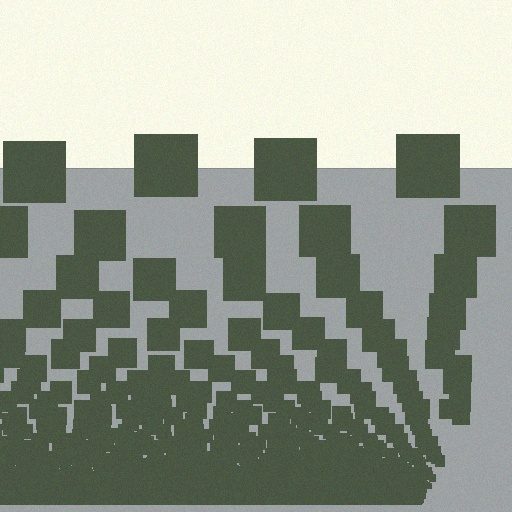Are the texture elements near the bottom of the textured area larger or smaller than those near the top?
Smaller. The gradient is inverted — elements near the bottom are smaller and denser.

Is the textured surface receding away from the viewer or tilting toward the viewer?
The surface appears to tilt toward the viewer. Texture elements get larger and sparser toward the top.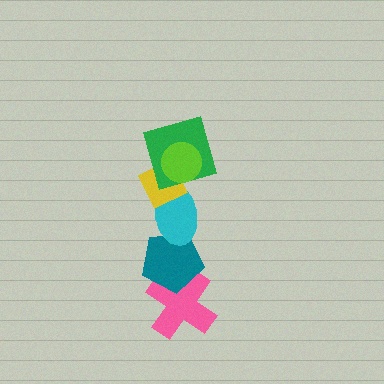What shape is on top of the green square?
The lime circle is on top of the green square.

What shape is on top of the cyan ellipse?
The yellow diamond is on top of the cyan ellipse.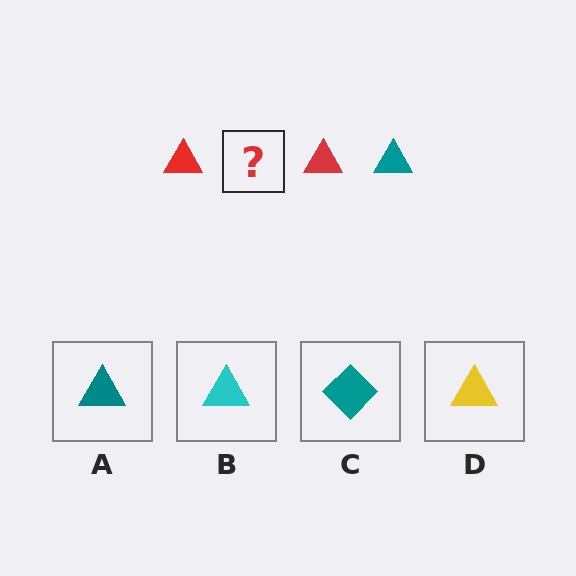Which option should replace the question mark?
Option A.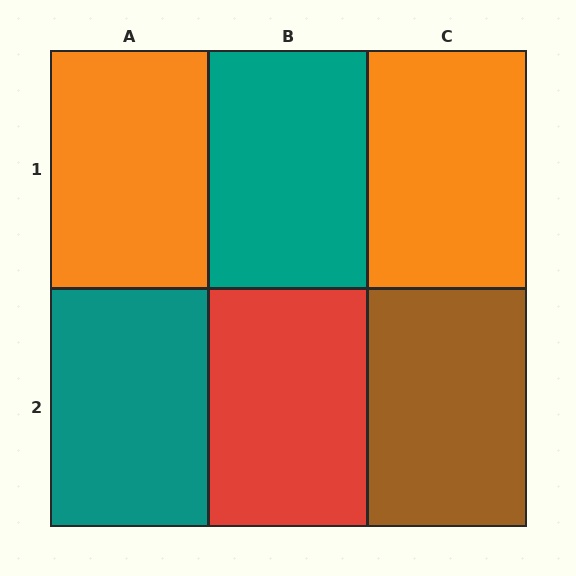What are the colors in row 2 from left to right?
Teal, red, brown.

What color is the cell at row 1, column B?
Teal.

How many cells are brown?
1 cell is brown.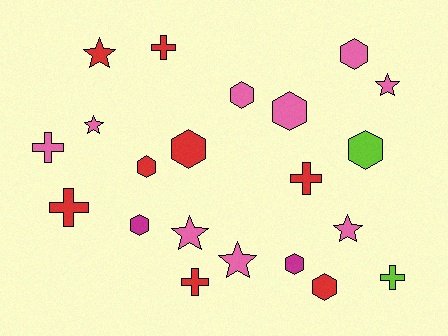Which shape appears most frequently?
Hexagon, with 9 objects.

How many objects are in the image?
There are 21 objects.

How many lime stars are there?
There are no lime stars.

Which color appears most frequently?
Pink, with 9 objects.